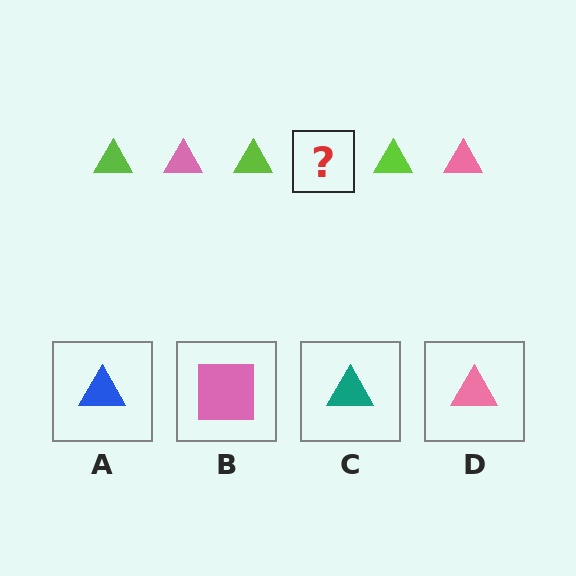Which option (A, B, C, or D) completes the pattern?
D.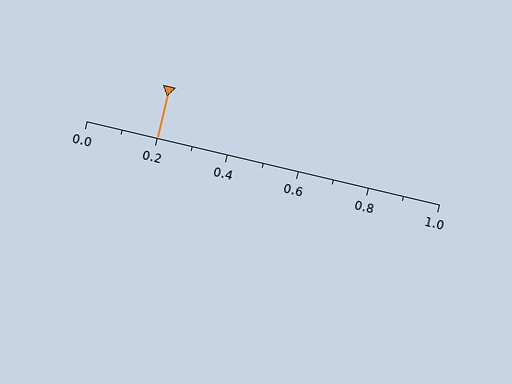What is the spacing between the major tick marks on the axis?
The major ticks are spaced 0.2 apart.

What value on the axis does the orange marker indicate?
The marker indicates approximately 0.2.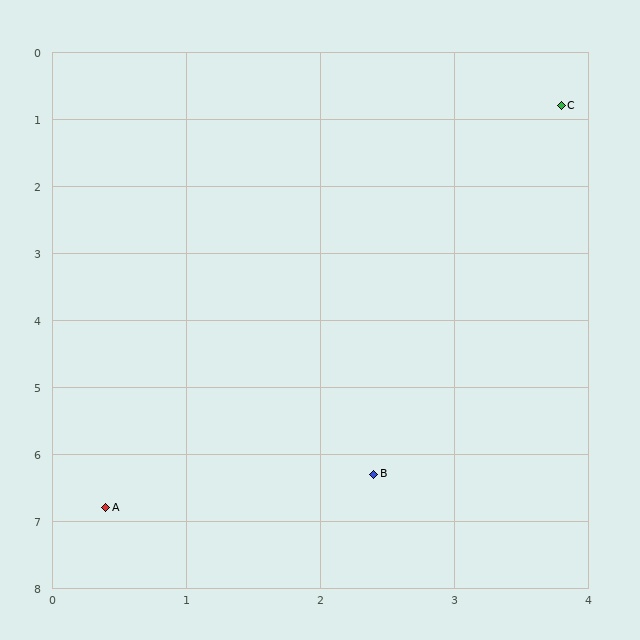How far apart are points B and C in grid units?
Points B and C are about 5.7 grid units apart.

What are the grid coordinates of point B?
Point B is at approximately (2.4, 6.3).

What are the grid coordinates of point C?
Point C is at approximately (3.8, 0.8).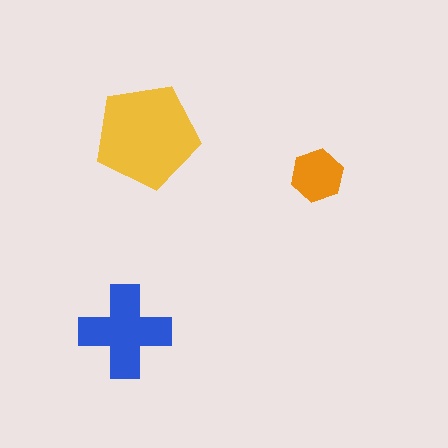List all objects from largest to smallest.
The yellow pentagon, the blue cross, the orange hexagon.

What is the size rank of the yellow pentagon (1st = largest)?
1st.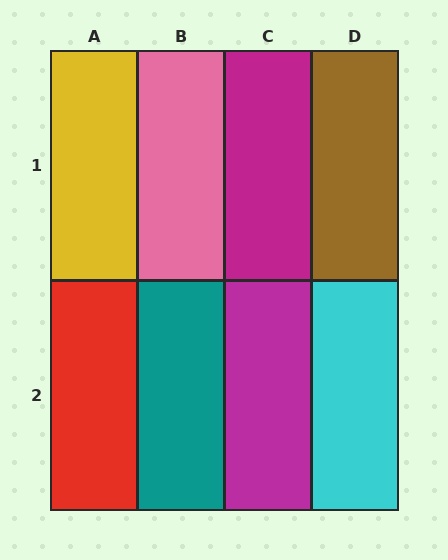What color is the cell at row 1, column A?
Yellow.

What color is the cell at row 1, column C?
Magenta.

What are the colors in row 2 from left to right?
Red, teal, magenta, cyan.